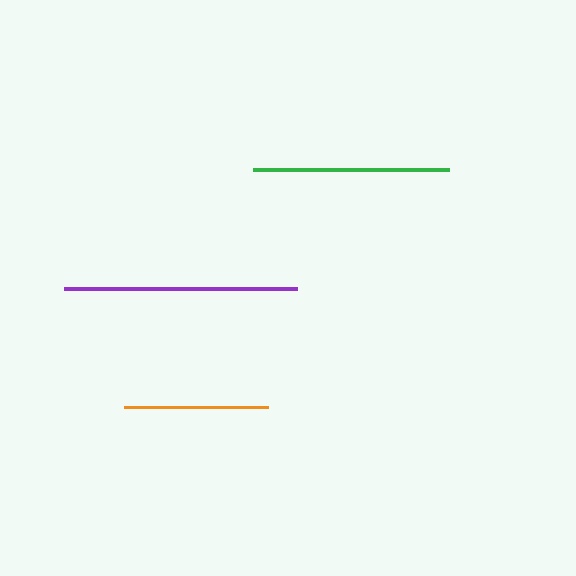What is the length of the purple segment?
The purple segment is approximately 234 pixels long.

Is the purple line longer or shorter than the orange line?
The purple line is longer than the orange line.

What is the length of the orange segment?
The orange segment is approximately 144 pixels long.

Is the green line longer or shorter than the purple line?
The purple line is longer than the green line.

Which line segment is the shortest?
The orange line is the shortest at approximately 144 pixels.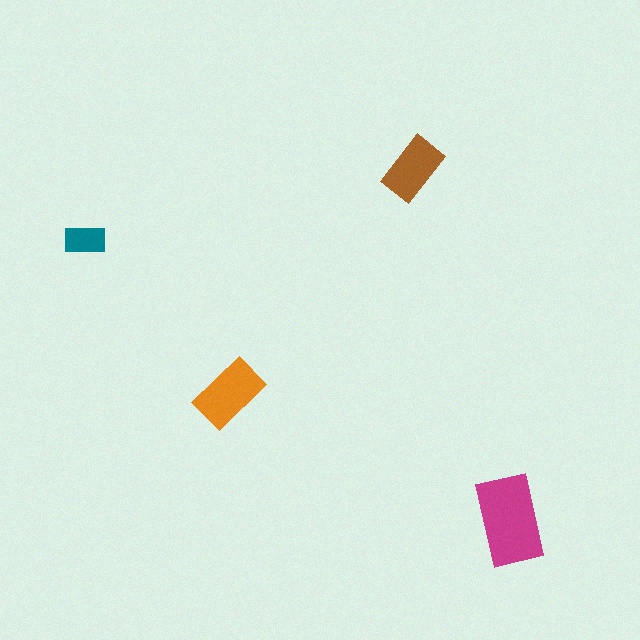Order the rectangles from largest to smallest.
the magenta one, the orange one, the brown one, the teal one.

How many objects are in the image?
There are 4 objects in the image.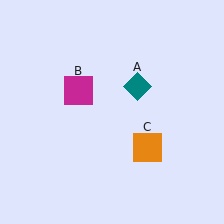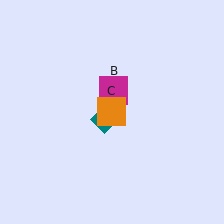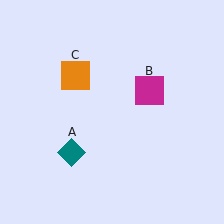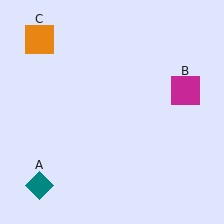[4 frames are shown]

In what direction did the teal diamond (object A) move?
The teal diamond (object A) moved down and to the left.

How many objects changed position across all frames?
3 objects changed position: teal diamond (object A), magenta square (object B), orange square (object C).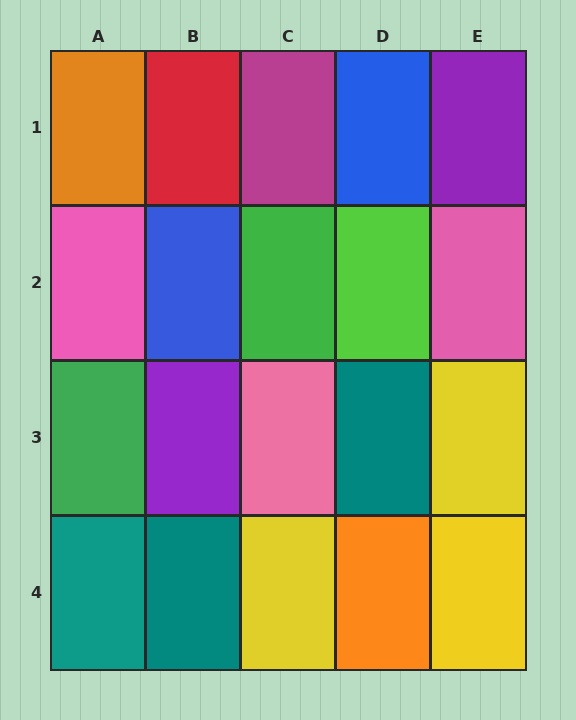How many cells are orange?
2 cells are orange.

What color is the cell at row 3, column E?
Yellow.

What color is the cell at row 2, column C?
Green.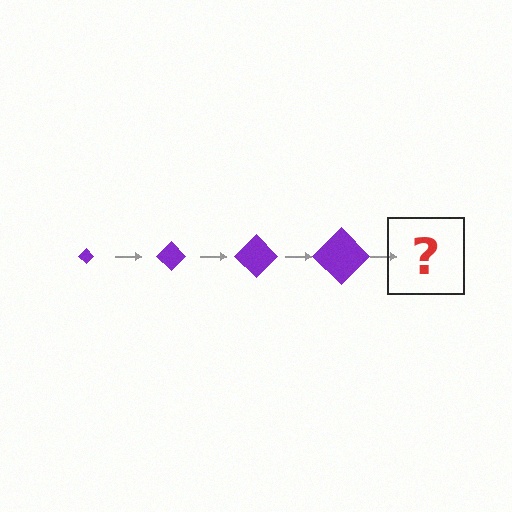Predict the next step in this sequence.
The next step is a purple diamond, larger than the previous one.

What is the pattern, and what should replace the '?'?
The pattern is that the diamond gets progressively larger each step. The '?' should be a purple diamond, larger than the previous one.